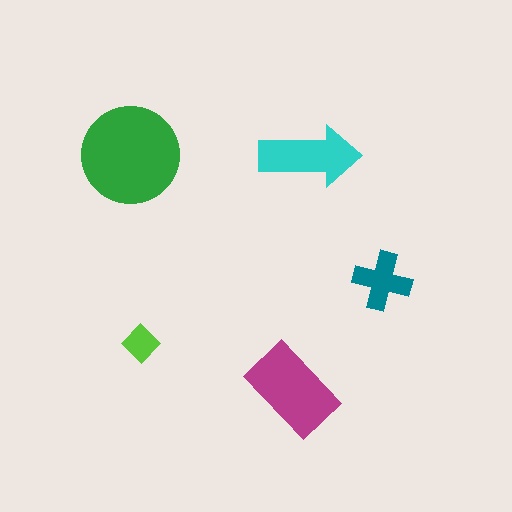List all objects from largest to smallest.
The green circle, the magenta rectangle, the cyan arrow, the teal cross, the lime diamond.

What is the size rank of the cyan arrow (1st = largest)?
3rd.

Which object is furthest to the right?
The teal cross is rightmost.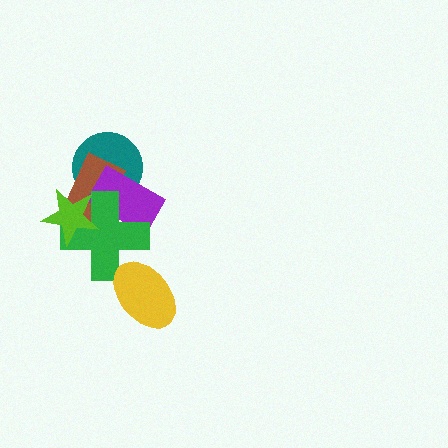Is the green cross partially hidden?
Yes, it is partially covered by another shape.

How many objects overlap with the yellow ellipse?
1 object overlaps with the yellow ellipse.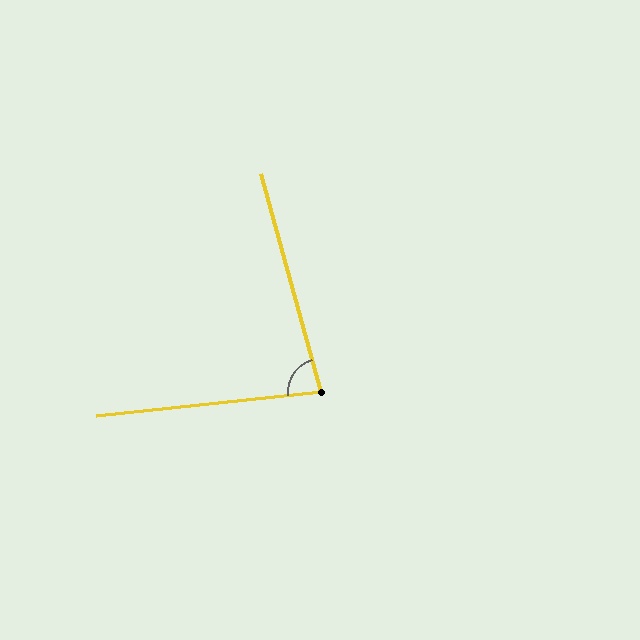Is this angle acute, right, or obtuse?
It is acute.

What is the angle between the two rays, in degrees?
Approximately 81 degrees.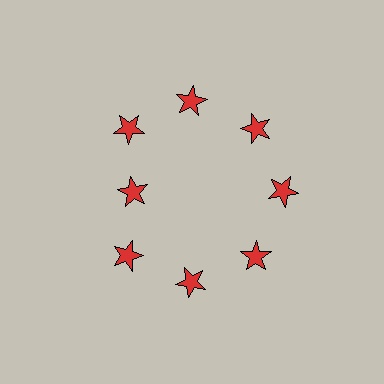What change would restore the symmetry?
The symmetry would be restored by moving it outward, back onto the ring so that all 8 stars sit at equal angles and equal distance from the center.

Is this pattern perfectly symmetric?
No. The 8 red stars are arranged in a ring, but one element near the 9 o'clock position is pulled inward toward the center, breaking the 8-fold rotational symmetry.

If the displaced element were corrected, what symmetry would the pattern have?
It would have 8-fold rotational symmetry — the pattern would map onto itself every 45 degrees.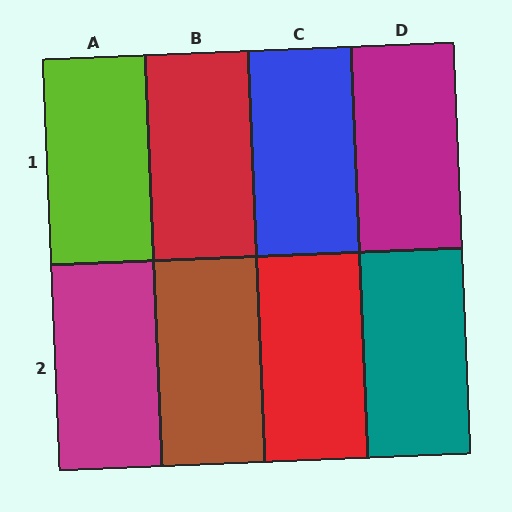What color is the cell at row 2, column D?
Teal.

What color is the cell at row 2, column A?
Magenta.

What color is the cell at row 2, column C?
Red.